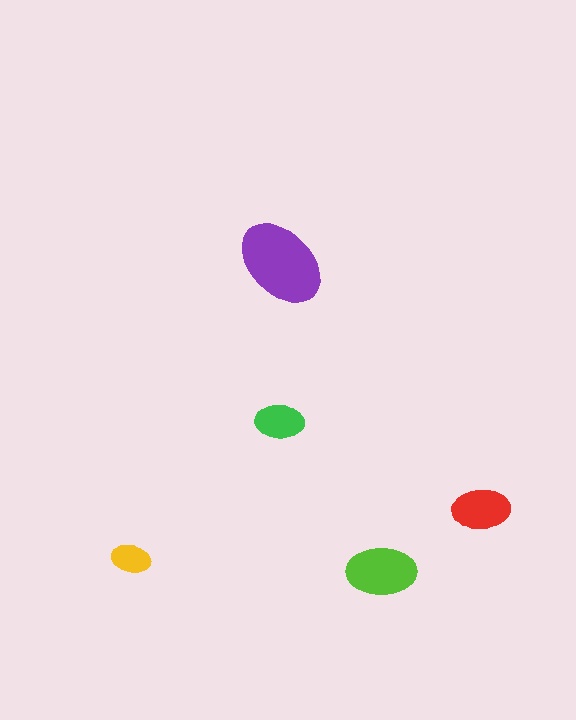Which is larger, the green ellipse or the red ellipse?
The red one.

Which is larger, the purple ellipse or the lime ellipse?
The purple one.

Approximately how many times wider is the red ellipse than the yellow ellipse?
About 1.5 times wider.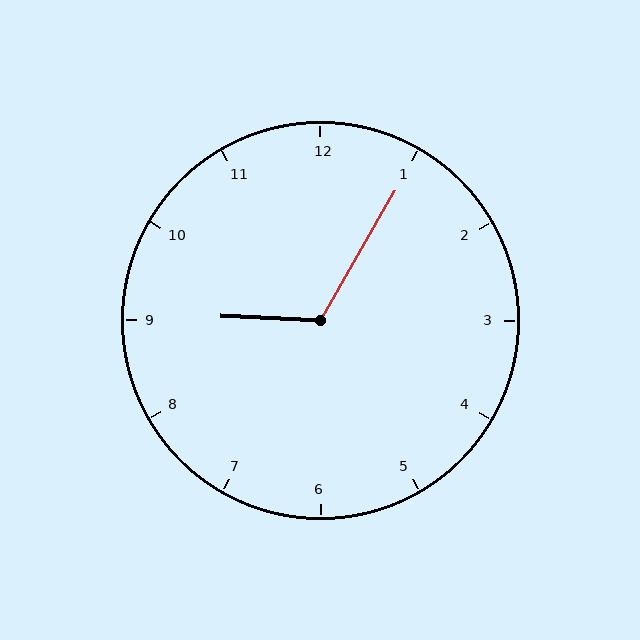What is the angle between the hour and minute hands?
Approximately 118 degrees.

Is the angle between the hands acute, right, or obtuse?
It is obtuse.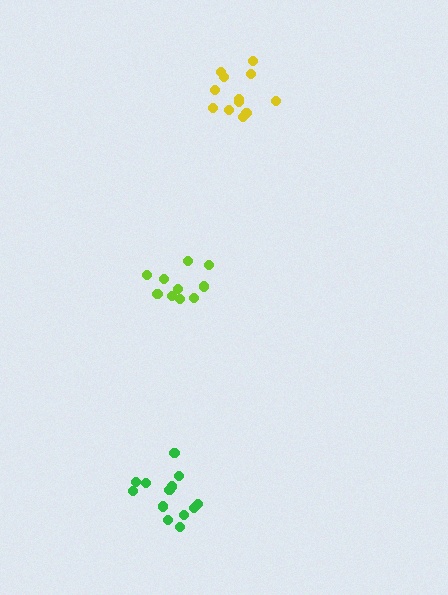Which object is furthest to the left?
The green cluster is leftmost.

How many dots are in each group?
Group 1: 10 dots, Group 2: 13 dots, Group 3: 12 dots (35 total).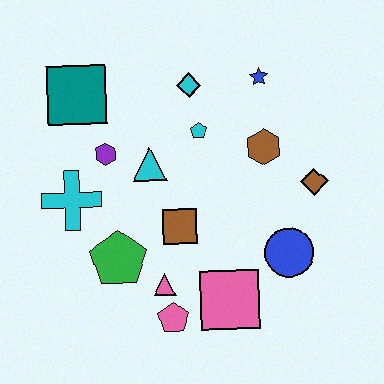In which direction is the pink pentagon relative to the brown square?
The pink pentagon is below the brown square.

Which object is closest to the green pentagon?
The pink triangle is closest to the green pentagon.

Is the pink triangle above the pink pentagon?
Yes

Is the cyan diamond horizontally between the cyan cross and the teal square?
No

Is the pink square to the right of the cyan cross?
Yes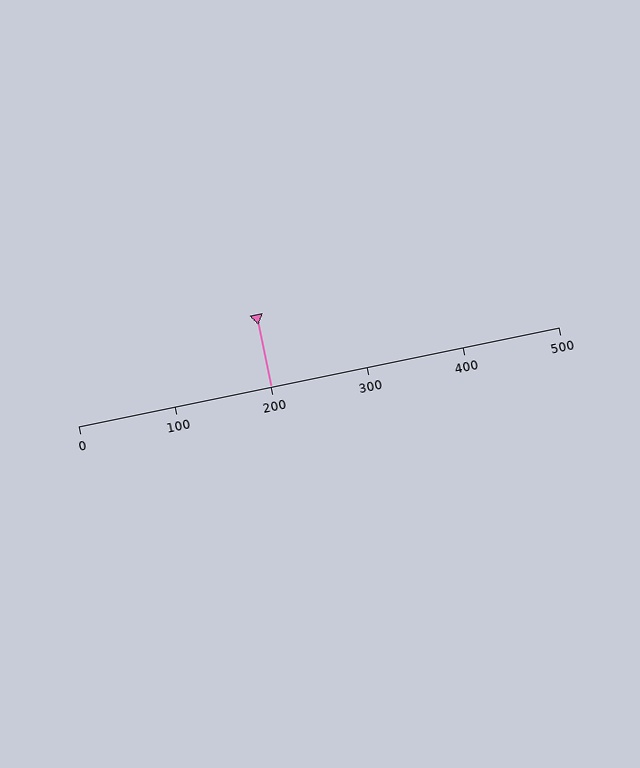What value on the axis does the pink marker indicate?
The marker indicates approximately 200.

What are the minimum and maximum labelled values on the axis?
The axis runs from 0 to 500.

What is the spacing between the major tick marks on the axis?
The major ticks are spaced 100 apart.